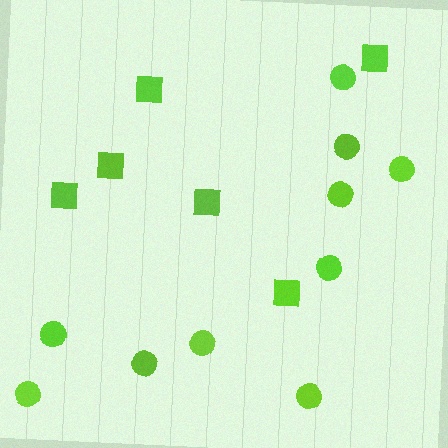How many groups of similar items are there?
There are 2 groups: one group of squares (6) and one group of circles (10).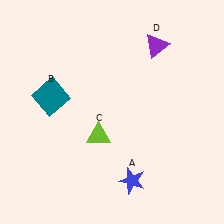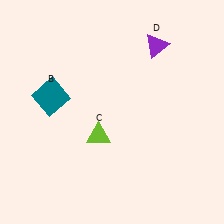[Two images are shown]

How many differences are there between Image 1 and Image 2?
There is 1 difference between the two images.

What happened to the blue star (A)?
The blue star (A) was removed in Image 2. It was in the bottom-right area of Image 1.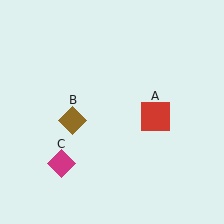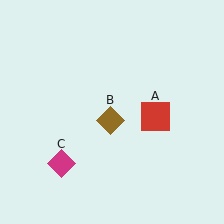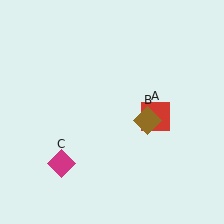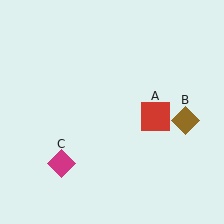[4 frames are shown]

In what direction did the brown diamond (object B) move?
The brown diamond (object B) moved right.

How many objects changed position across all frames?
1 object changed position: brown diamond (object B).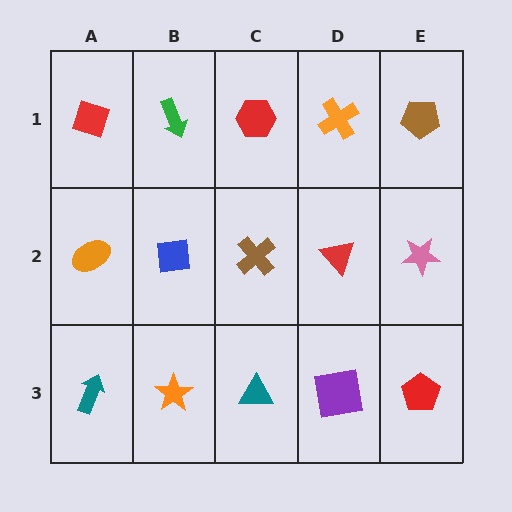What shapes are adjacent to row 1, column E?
A pink star (row 2, column E), an orange cross (row 1, column D).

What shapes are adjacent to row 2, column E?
A brown pentagon (row 1, column E), a red pentagon (row 3, column E), a red triangle (row 2, column D).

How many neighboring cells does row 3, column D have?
3.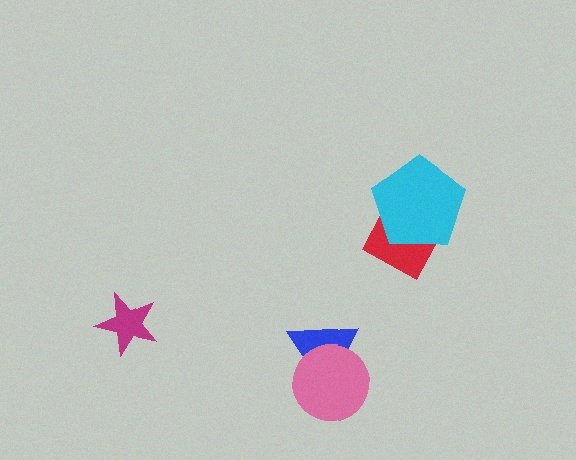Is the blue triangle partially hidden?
Yes, it is partially covered by another shape.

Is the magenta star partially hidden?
No, no other shape covers it.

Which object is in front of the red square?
The cyan pentagon is in front of the red square.